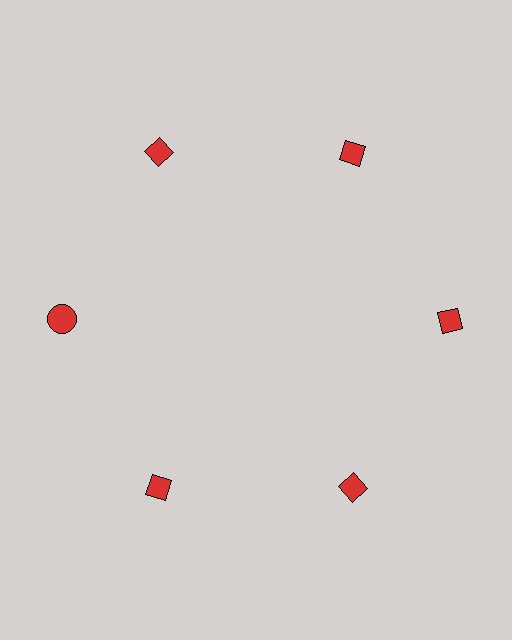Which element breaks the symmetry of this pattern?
The red circle at roughly the 9 o'clock position breaks the symmetry. All other shapes are red diamonds.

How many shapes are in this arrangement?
There are 6 shapes arranged in a ring pattern.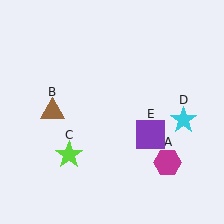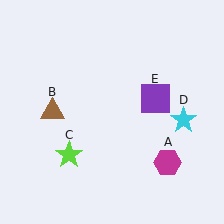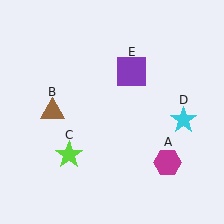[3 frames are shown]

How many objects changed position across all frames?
1 object changed position: purple square (object E).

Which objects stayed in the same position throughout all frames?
Magenta hexagon (object A) and brown triangle (object B) and lime star (object C) and cyan star (object D) remained stationary.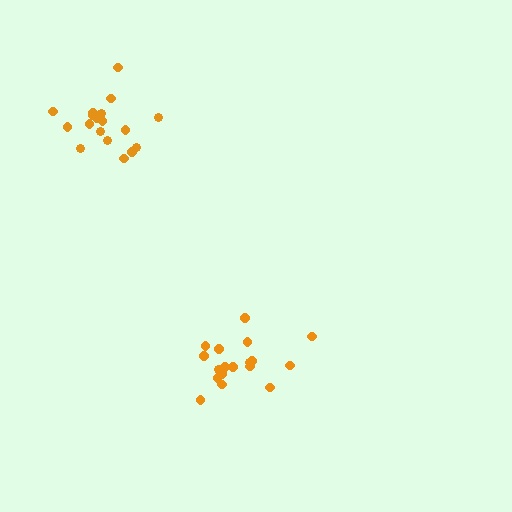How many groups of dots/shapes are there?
There are 2 groups.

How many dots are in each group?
Group 1: 18 dots, Group 2: 18 dots (36 total).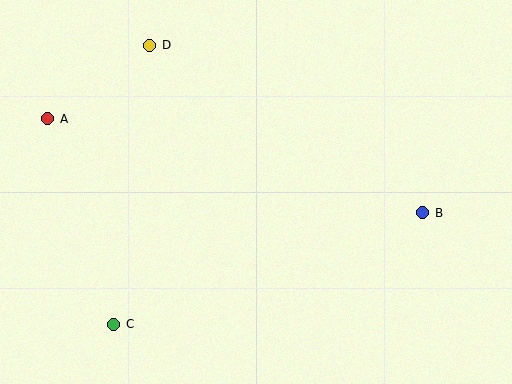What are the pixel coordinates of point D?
Point D is at (150, 45).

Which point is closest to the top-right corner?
Point B is closest to the top-right corner.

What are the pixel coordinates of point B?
Point B is at (423, 213).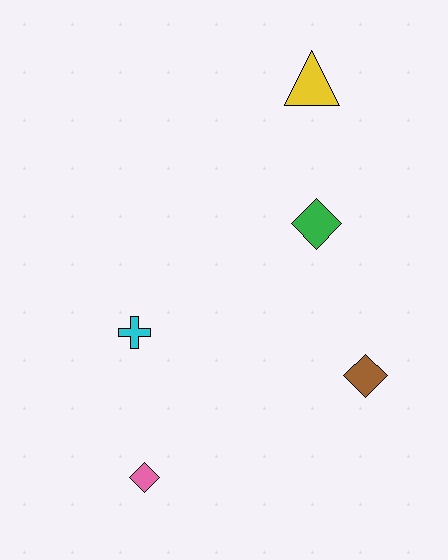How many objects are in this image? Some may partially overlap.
There are 5 objects.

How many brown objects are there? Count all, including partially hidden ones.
There is 1 brown object.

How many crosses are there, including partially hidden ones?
There is 1 cross.